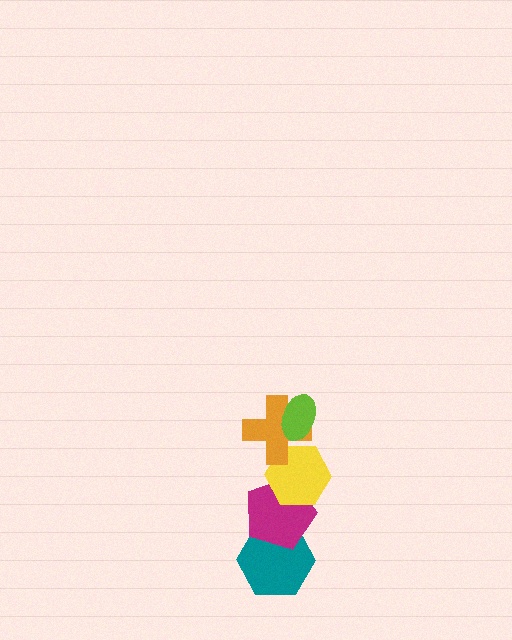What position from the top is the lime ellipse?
The lime ellipse is 1st from the top.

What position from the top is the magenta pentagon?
The magenta pentagon is 4th from the top.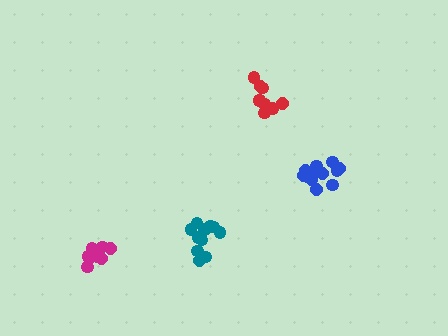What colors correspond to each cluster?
The clusters are colored: teal, magenta, red, blue.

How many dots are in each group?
Group 1: 12 dots, Group 2: 11 dots, Group 3: 11 dots, Group 4: 12 dots (46 total).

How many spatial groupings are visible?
There are 4 spatial groupings.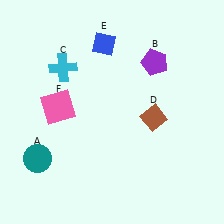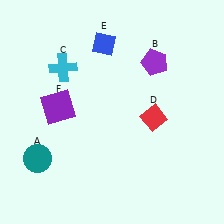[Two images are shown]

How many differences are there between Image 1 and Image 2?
There are 2 differences between the two images.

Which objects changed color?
D changed from brown to red. F changed from pink to purple.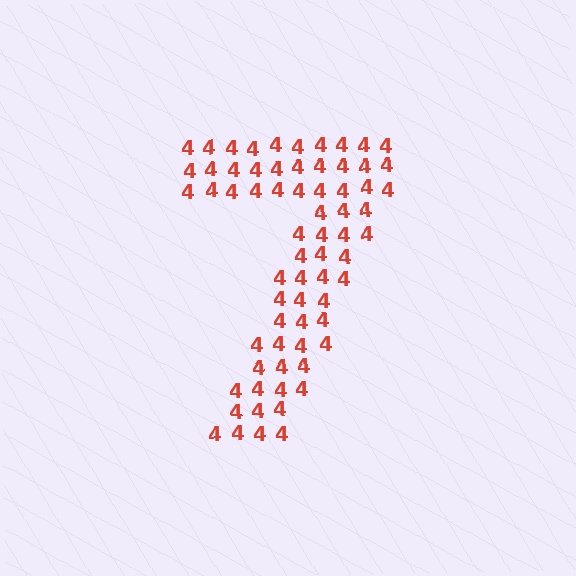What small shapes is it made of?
It is made of small digit 4's.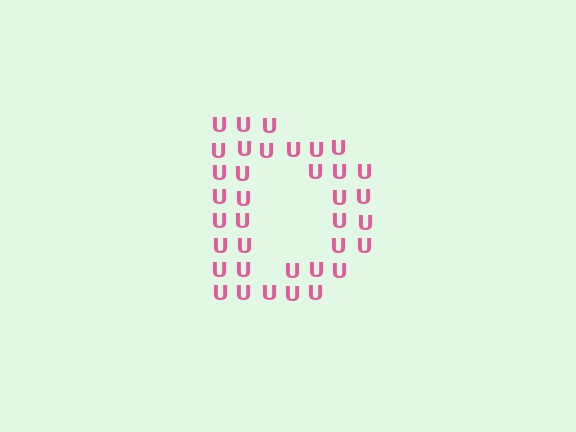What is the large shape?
The large shape is the letter D.